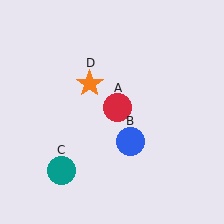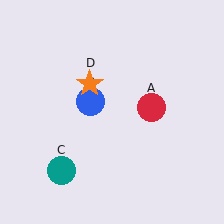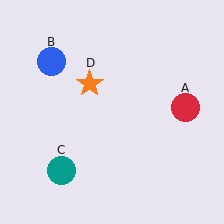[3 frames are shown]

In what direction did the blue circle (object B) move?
The blue circle (object B) moved up and to the left.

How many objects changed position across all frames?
2 objects changed position: red circle (object A), blue circle (object B).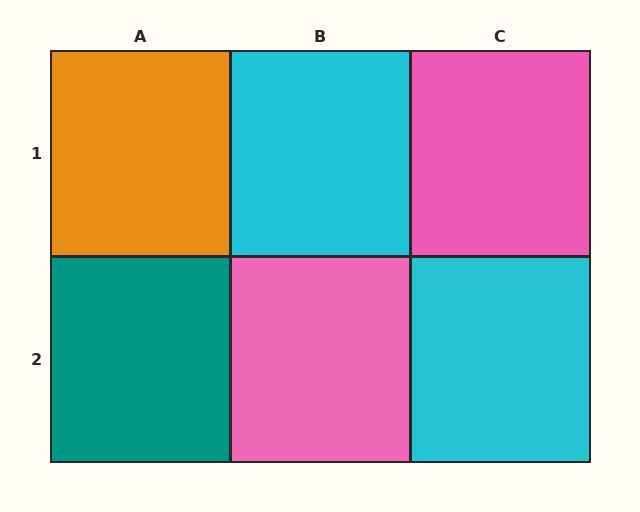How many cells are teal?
1 cell is teal.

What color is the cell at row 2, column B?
Pink.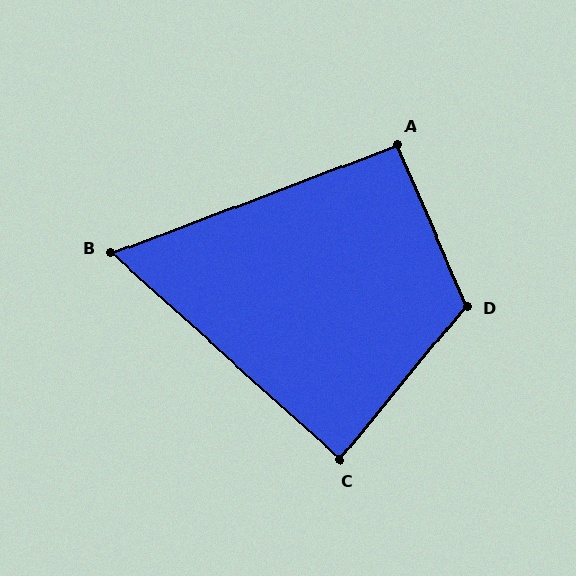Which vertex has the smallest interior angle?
B, at approximately 63 degrees.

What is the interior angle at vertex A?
Approximately 93 degrees (approximately right).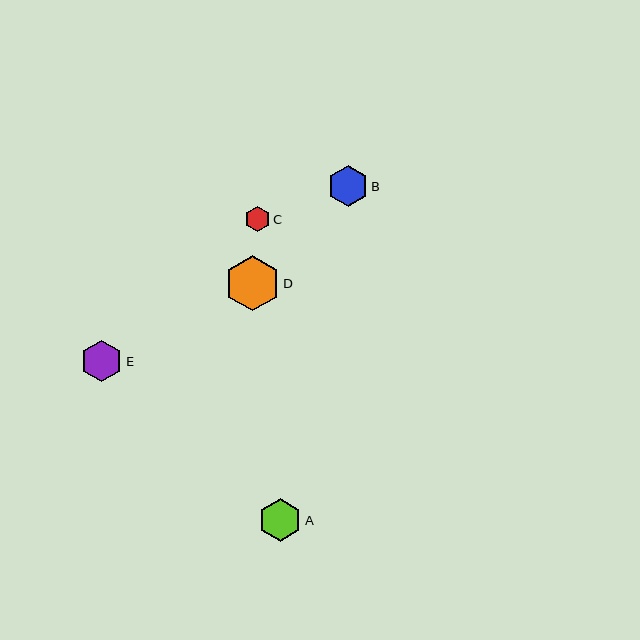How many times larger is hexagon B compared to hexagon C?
Hexagon B is approximately 1.6 times the size of hexagon C.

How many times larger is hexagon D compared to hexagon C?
Hexagon D is approximately 2.2 times the size of hexagon C.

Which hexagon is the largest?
Hexagon D is the largest with a size of approximately 55 pixels.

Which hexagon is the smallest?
Hexagon C is the smallest with a size of approximately 25 pixels.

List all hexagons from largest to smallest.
From largest to smallest: D, A, E, B, C.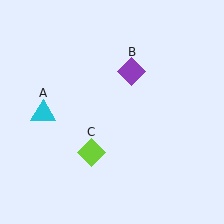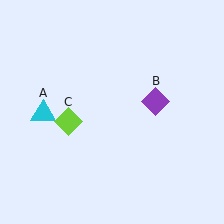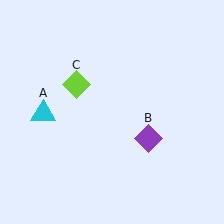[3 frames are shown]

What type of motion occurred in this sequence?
The purple diamond (object B), lime diamond (object C) rotated clockwise around the center of the scene.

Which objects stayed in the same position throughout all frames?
Cyan triangle (object A) remained stationary.